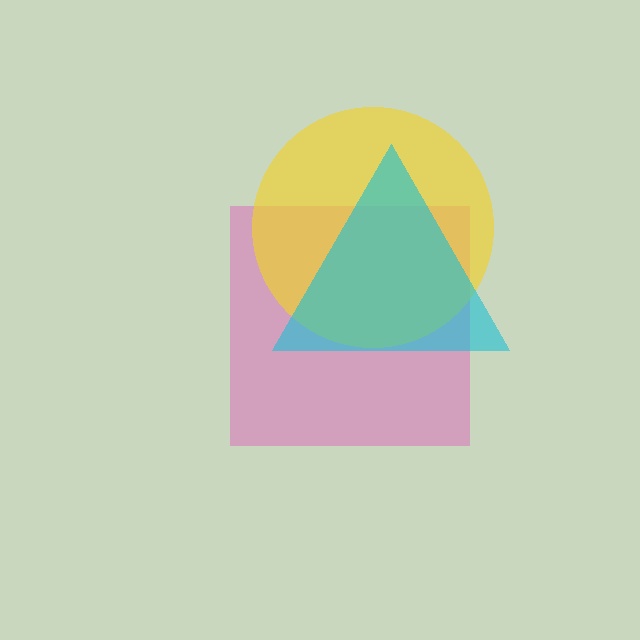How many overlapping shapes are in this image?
There are 3 overlapping shapes in the image.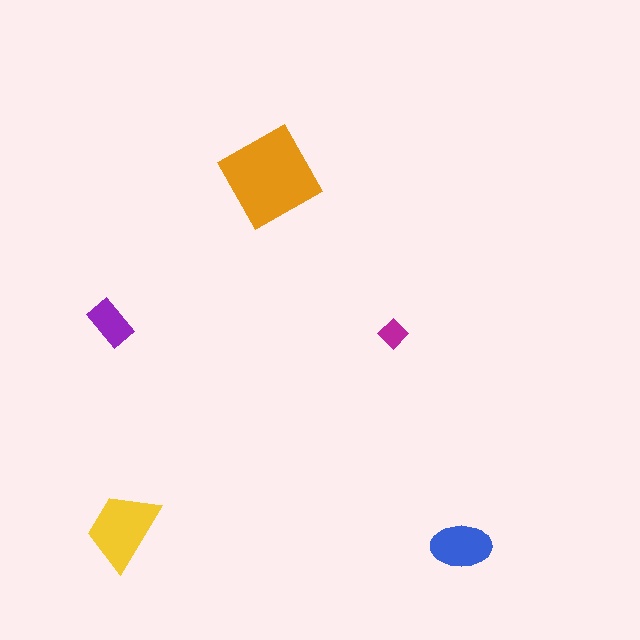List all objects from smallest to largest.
The magenta diamond, the purple rectangle, the blue ellipse, the yellow trapezoid, the orange square.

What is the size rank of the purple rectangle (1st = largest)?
4th.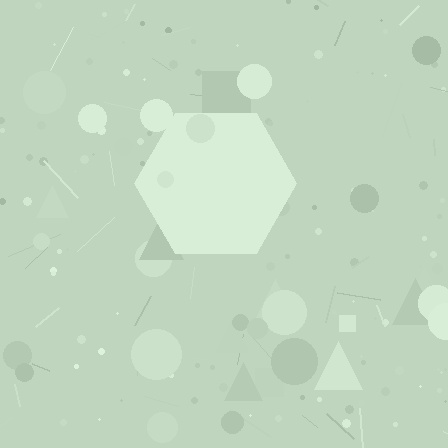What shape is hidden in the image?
A hexagon is hidden in the image.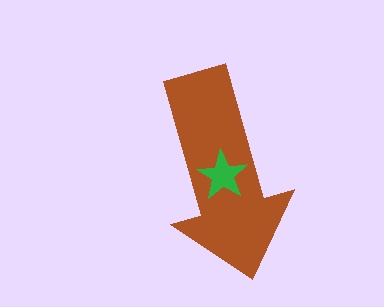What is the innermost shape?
The green star.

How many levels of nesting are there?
2.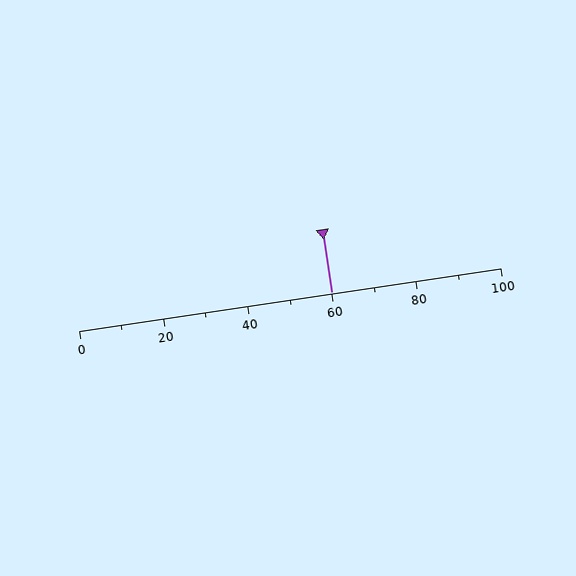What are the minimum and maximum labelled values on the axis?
The axis runs from 0 to 100.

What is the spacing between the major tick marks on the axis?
The major ticks are spaced 20 apart.